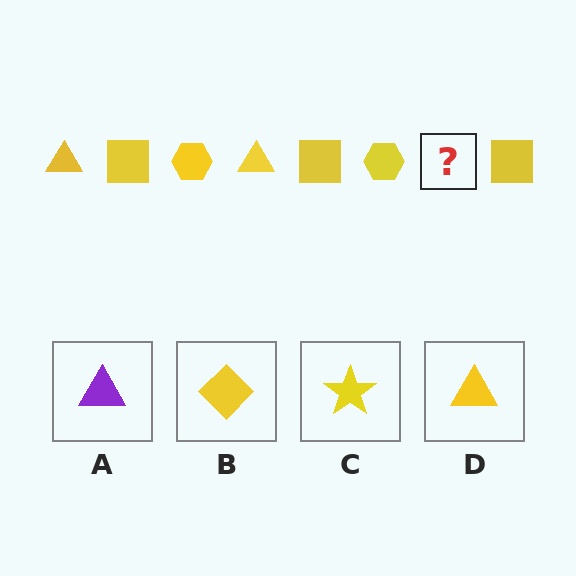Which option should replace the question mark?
Option D.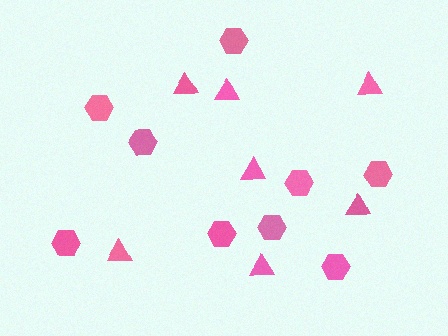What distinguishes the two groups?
There are 2 groups: one group of triangles (7) and one group of hexagons (9).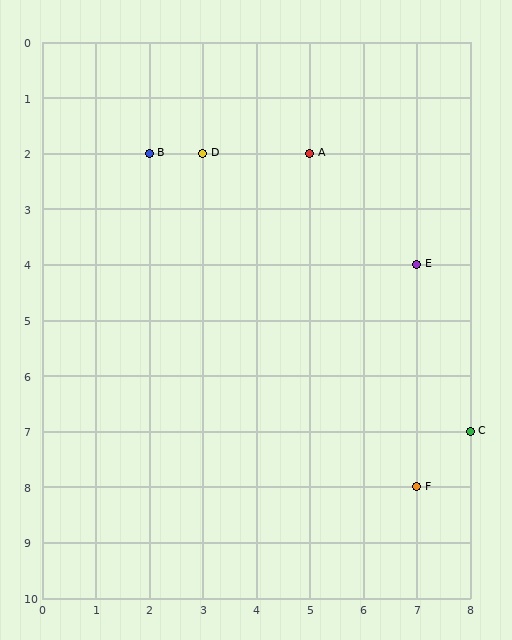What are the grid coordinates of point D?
Point D is at grid coordinates (3, 2).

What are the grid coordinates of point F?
Point F is at grid coordinates (7, 8).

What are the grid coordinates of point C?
Point C is at grid coordinates (8, 7).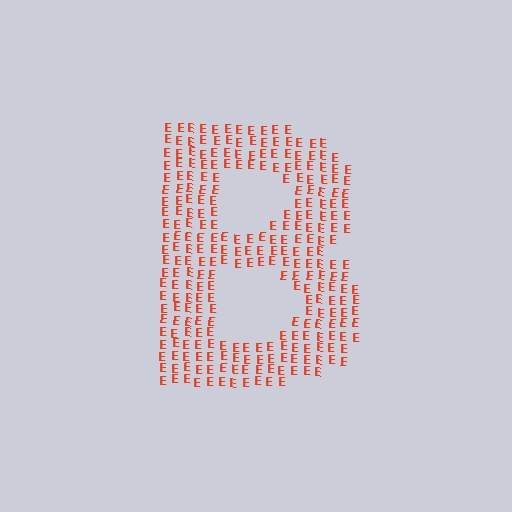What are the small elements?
The small elements are letter E's.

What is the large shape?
The large shape is the letter B.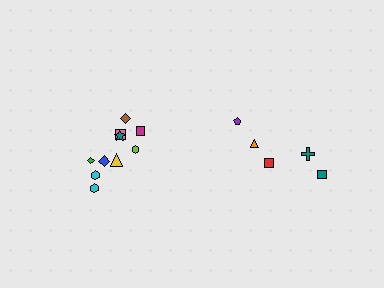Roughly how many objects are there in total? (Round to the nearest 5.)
Roughly 15 objects in total.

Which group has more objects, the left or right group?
The left group.